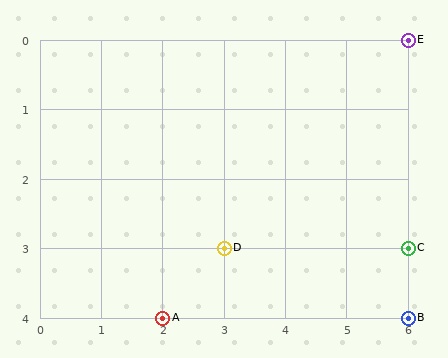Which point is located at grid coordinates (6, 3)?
Point C is at (6, 3).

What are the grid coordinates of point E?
Point E is at grid coordinates (6, 0).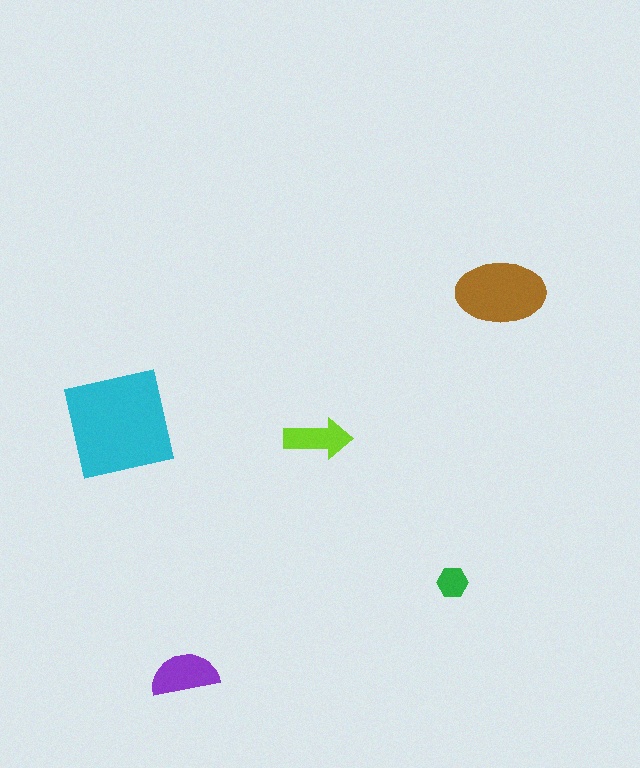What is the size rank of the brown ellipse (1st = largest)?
2nd.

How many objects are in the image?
There are 5 objects in the image.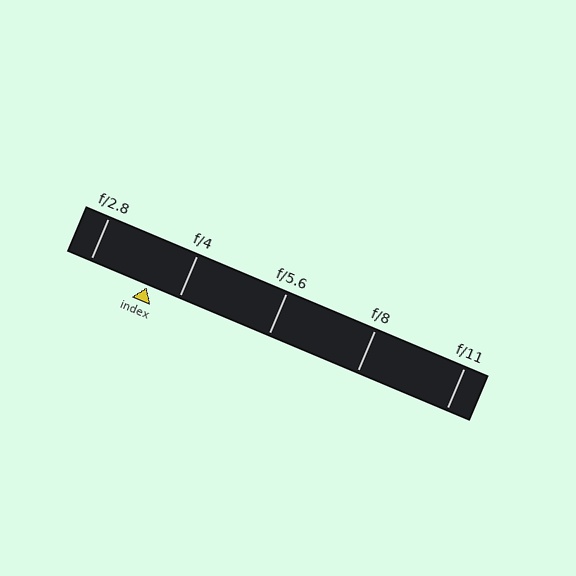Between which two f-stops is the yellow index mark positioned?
The index mark is between f/2.8 and f/4.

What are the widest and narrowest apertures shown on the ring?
The widest aperture shown is f/2.8 and the narrowest is f/11.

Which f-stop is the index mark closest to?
The index mark is closest to f/4.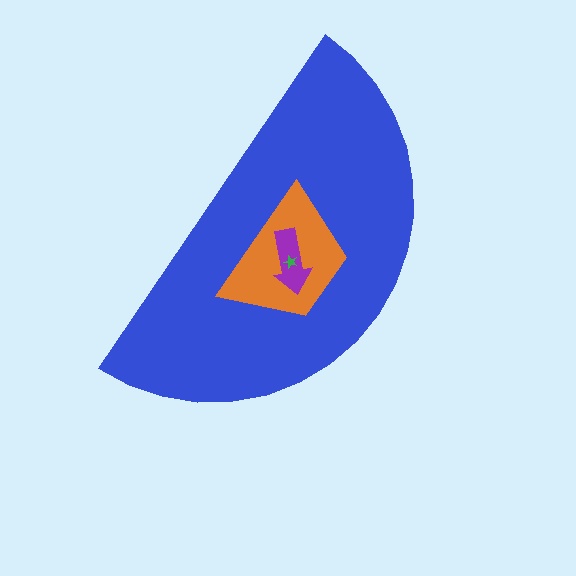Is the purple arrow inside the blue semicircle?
Yes.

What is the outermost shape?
The blue semicircle.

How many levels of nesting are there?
4.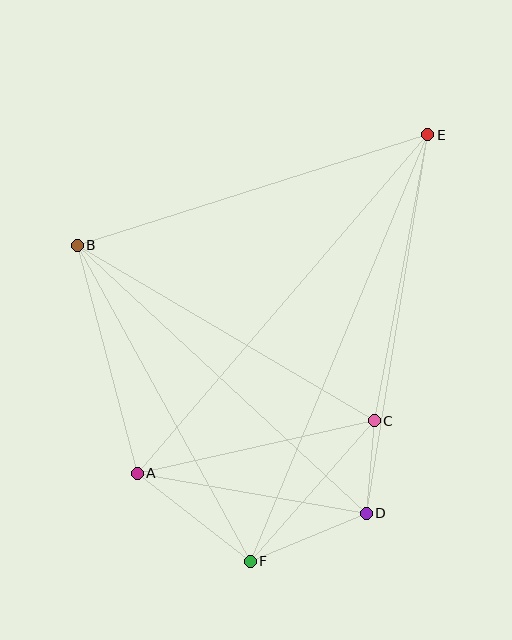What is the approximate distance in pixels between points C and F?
The distance between C and F is approximately 187 pixels.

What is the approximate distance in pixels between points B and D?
The distance between B and D is approximately 394 pixels.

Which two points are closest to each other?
Points C and D are closest to each other.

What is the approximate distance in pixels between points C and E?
The distance between C and E is approximately 291 pixels.